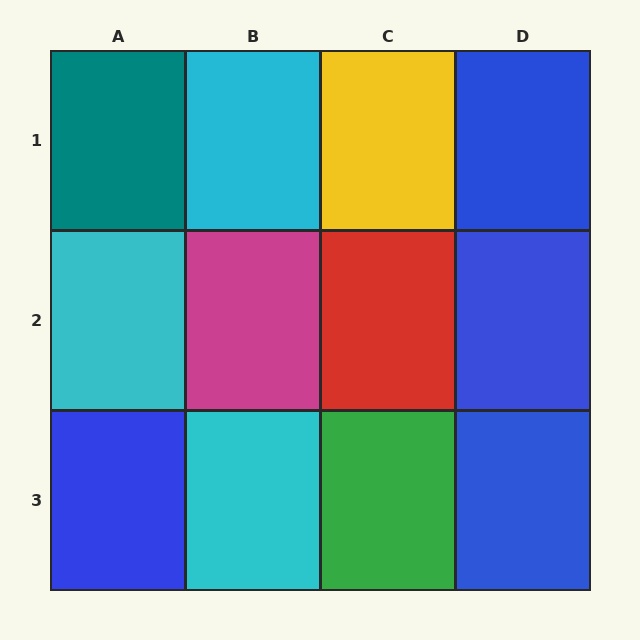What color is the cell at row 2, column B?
Magenta.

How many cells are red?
1 cell is red.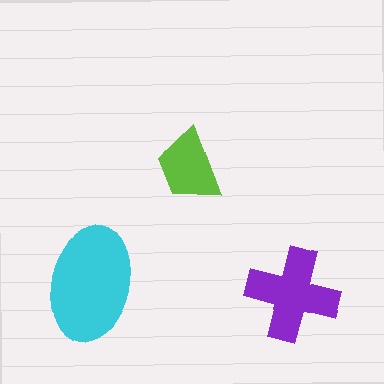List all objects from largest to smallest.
The cyan ellipse, the purple cross, the lime trapezoid.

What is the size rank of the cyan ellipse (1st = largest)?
1st.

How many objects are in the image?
There are 3 objects in the image.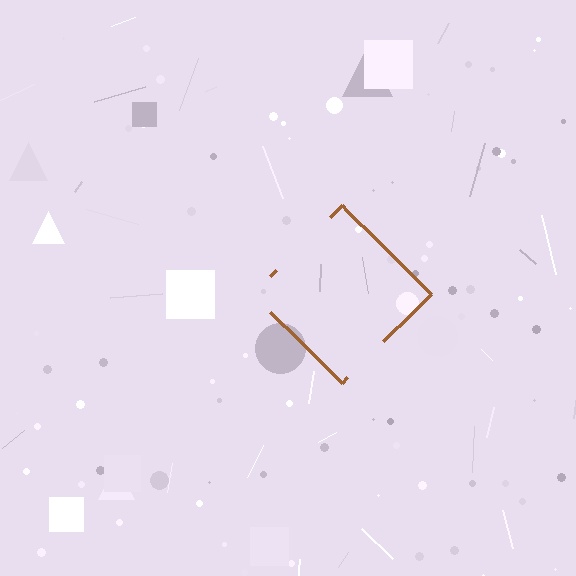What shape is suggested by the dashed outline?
The dashed outline suggests a diamond.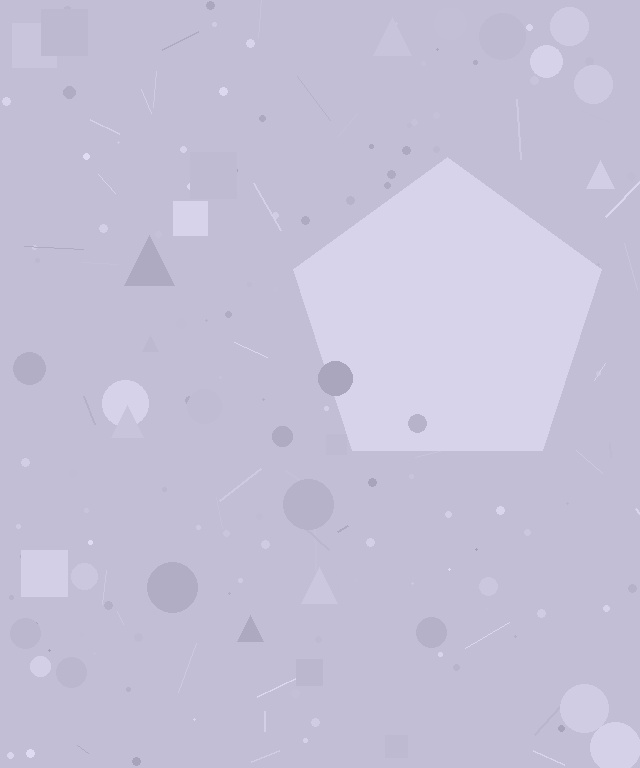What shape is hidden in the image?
A pentagon is hidden in the image.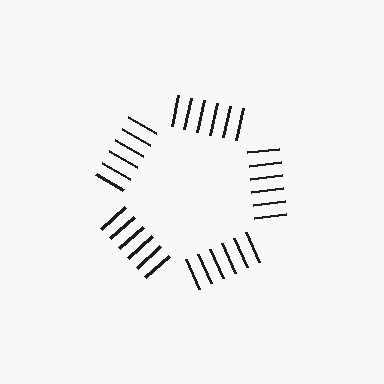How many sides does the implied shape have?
5 sides — the line-ends trace a pentagon.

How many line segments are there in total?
30 — 6 along each of the 5 edges.